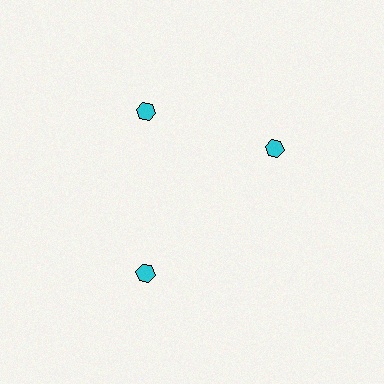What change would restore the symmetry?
The symmetry would be restored by rotating it back into even spacing with its neighbors so that all 3 hexagons sit at equal angles and equal distance from the center.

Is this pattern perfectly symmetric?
No. The 3 cyan hexagons are arranged in a ring, but one element near the 3 o'clock position is rotated out of alignment along the ring, breaking the 3-fold rotational symmetry.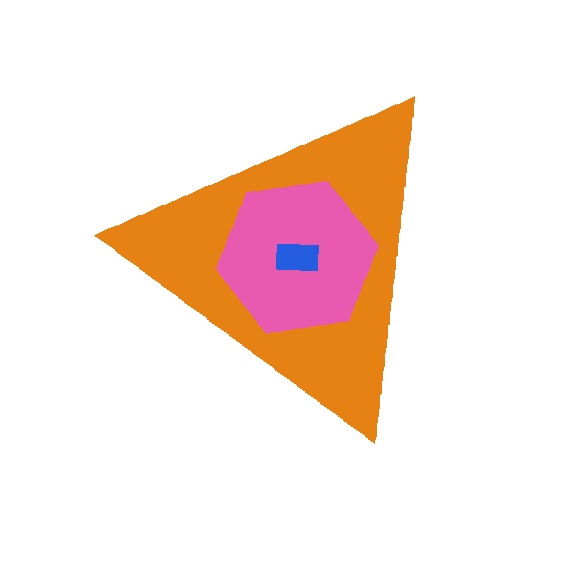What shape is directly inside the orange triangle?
The pink hexagon.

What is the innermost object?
The blue rectangle.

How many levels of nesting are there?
3.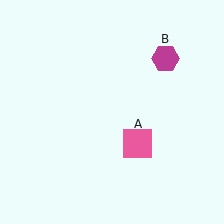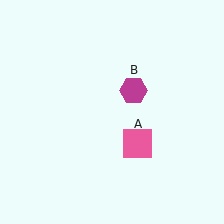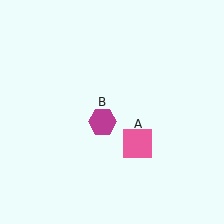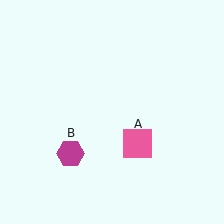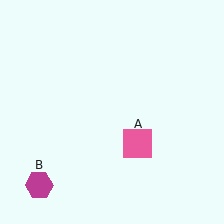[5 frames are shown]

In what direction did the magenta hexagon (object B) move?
The magenta hexagon (object B) moved down and to the left.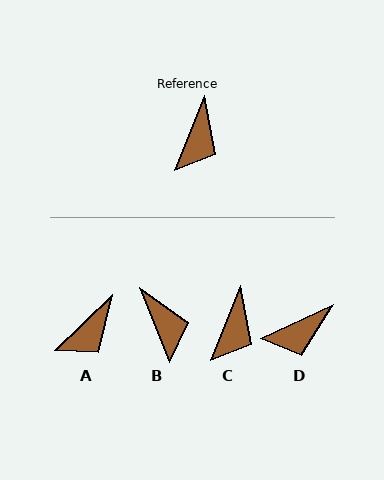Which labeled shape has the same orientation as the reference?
C.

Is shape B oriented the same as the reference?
No, it is off by about 44 degrees.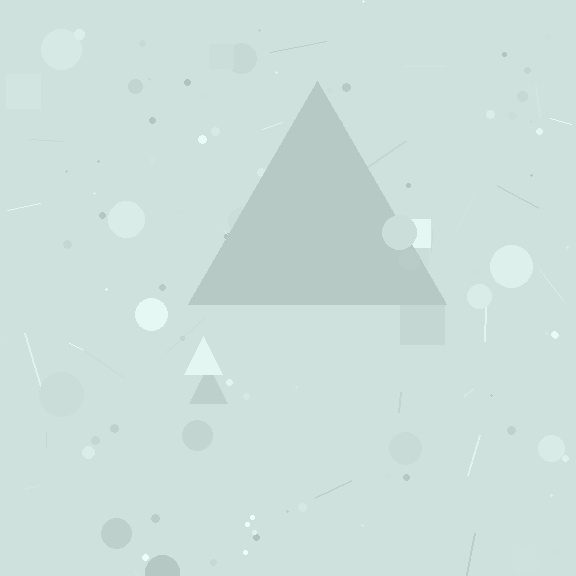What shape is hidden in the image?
A triangle is hidden in the image.